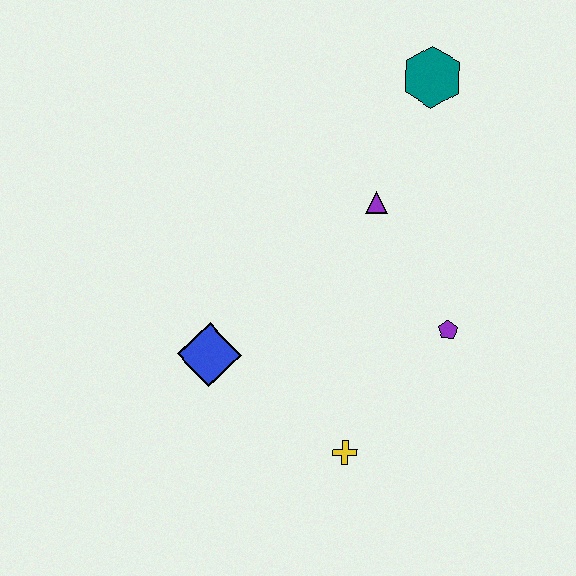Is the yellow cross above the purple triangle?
No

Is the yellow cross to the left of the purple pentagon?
Yes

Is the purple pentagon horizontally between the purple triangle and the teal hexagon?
No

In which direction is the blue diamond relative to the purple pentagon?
The blue diamond is to the left of the purple pentagon.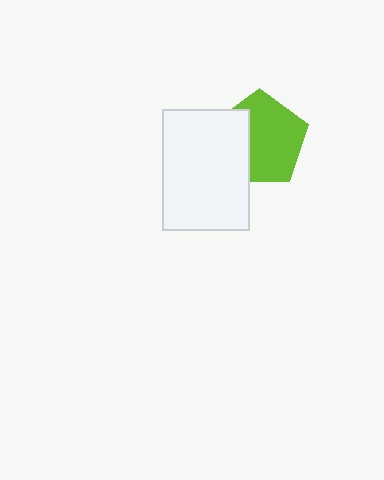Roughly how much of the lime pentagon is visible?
Most of it is visible (roughly 66%).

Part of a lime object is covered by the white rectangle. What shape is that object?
It is a pentagon.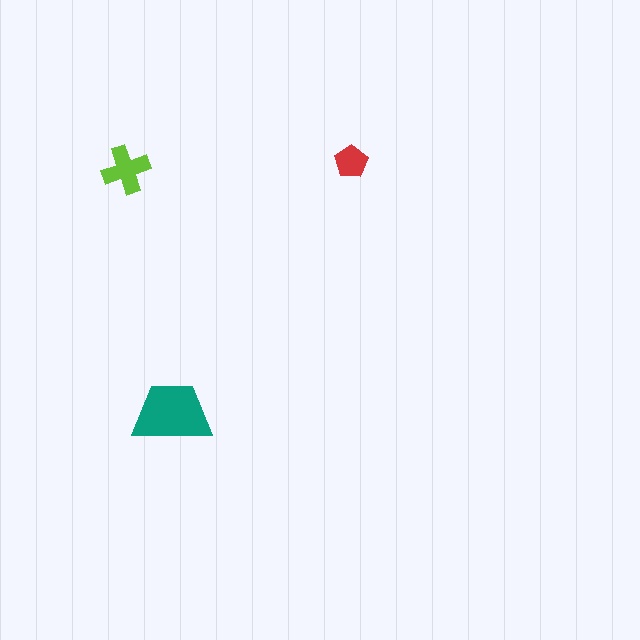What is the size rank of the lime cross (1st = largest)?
2nd.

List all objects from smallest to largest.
The red pentagon, the lime cross, the teal trapezoid.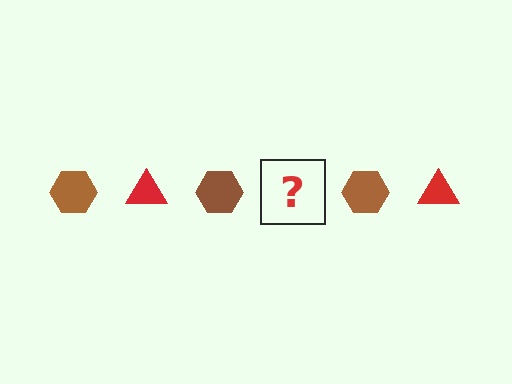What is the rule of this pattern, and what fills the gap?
The rule is that the pattern alternates between brown hexagon and red triangle. The gap should be filled with a red triangle.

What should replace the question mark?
The question mark should be replaced with a red triangle.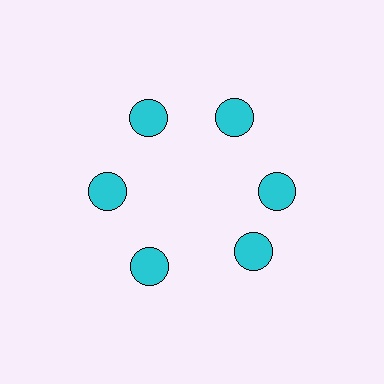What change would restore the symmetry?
The symmetry would be restored by rotating it back into even spacing with its neighbors so that all 6 circles sit at equal angles and equal distance from the center.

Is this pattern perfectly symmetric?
No. The 6 cyan circles are arranged in a ring, but one element near the 5 o'clock position is rotated out of alignment along the ring, breaking the 6-fold rotational symmetry.